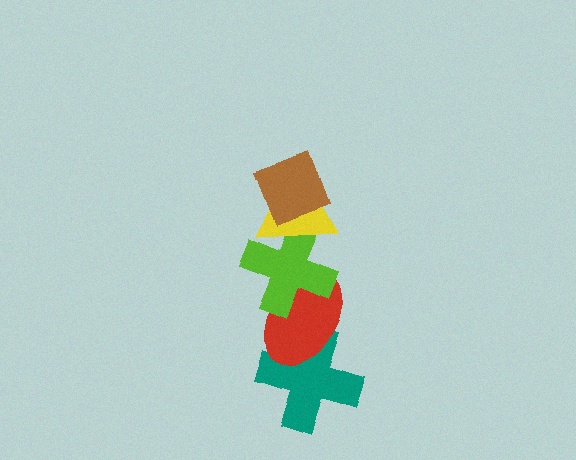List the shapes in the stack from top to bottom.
From top to bottom: the brown diamond, the yellow triangle, the lime cross, the red ellipse, the teal cross.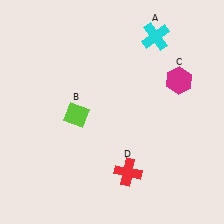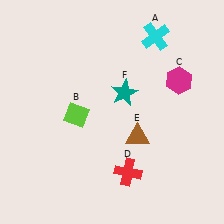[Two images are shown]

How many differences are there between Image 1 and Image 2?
There are 2 differences between the two images.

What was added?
A brown triangle (E), a teal star (F) were added in Image 2.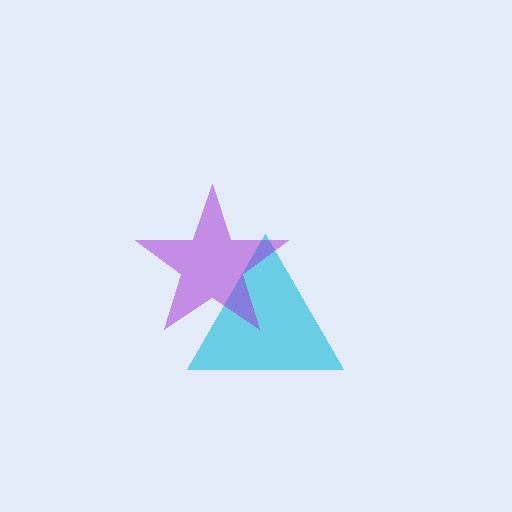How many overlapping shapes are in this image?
There are 2 overlapping shapes in the image.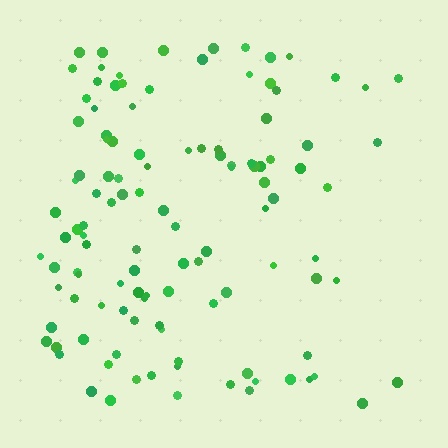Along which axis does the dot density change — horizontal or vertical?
Horizontal.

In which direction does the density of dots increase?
From right to left, with the left side densest.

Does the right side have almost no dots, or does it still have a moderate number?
Still a moderate number, just noticeably fewer than the left.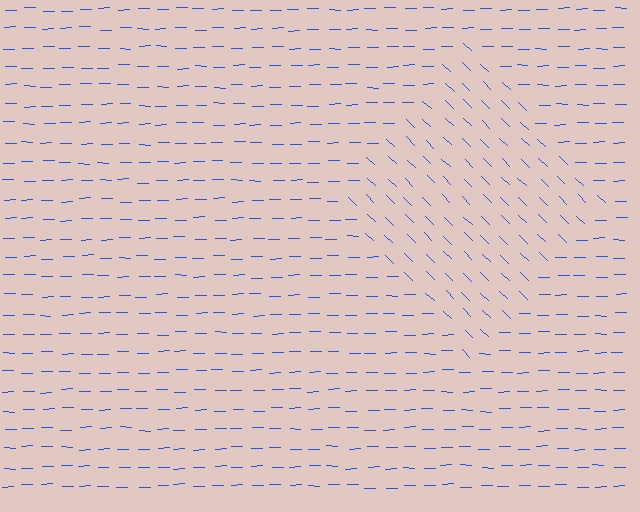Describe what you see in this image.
The image is filled with small blue line segments. A diamond region in the image has lines oriented differently from the surrounding lines, creating a visible texture boundary.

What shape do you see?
I see a diamond.